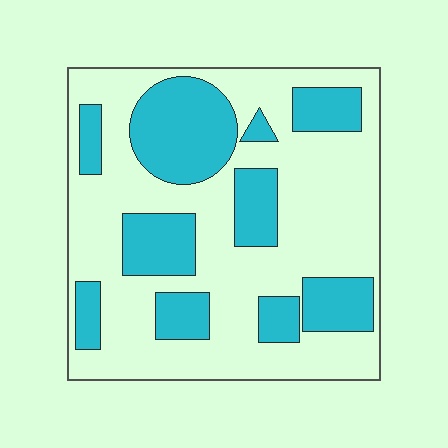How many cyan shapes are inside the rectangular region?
10.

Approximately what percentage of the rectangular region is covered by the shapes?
Approximately 35%.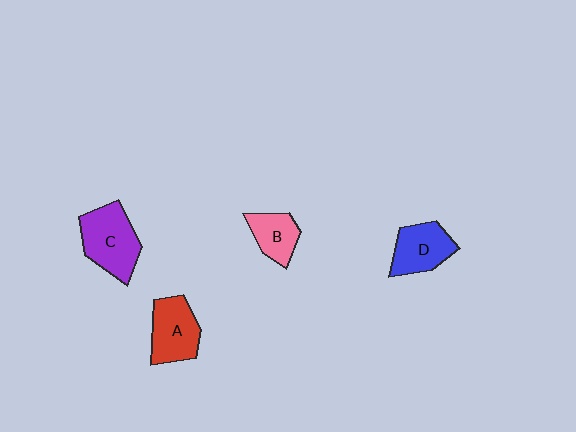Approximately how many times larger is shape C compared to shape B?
Approximately 1.7 times.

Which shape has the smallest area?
Shape B (pink).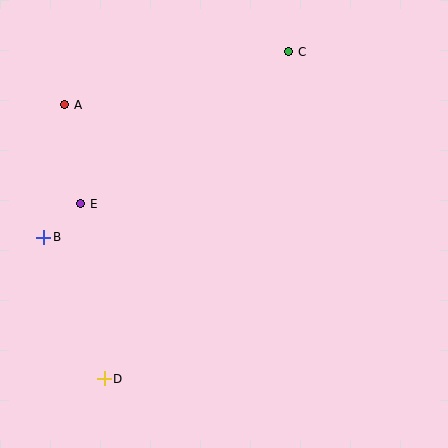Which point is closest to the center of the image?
Point E at (81, 204) is closest to the center.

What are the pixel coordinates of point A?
Point A is at (65, 105).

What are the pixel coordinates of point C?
Point C is at (289, 52).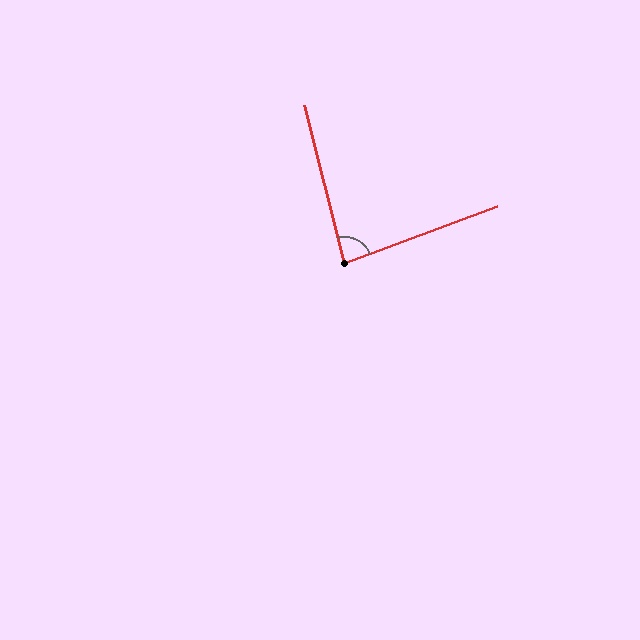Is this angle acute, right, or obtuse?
It is acute.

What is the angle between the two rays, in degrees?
Approximately 84 degrees.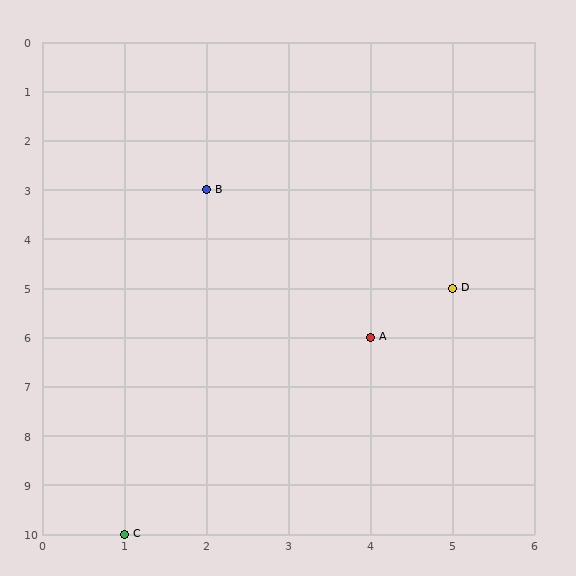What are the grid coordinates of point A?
Point A is at grid coordinates (4, 6).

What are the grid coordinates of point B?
Point B is at grid coordinates (2, 3).